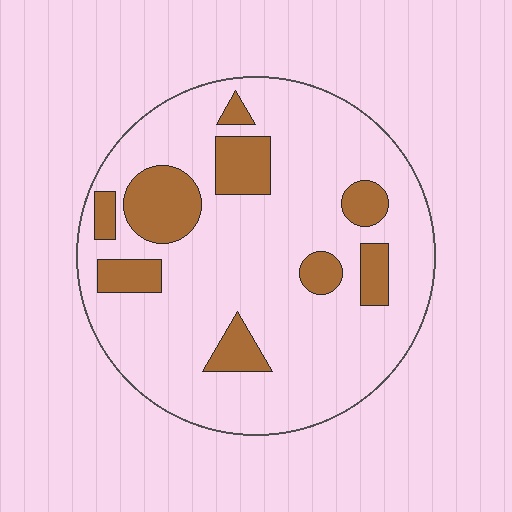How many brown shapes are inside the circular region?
9.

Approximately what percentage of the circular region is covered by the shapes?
Approximately 20%.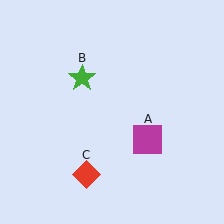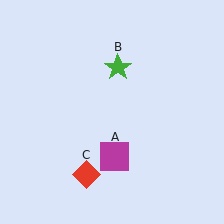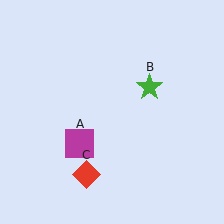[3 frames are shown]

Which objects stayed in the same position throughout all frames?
Red diamond (object C) remained stationary.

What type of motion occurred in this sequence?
The magenta square (object A), green star (object B) rotated clockwise around the center of the scene.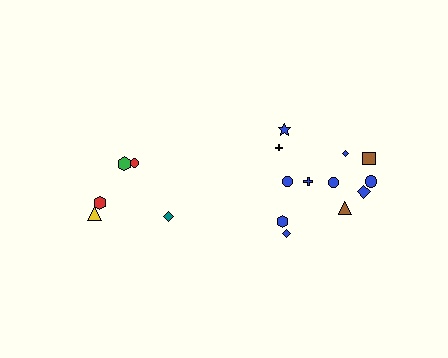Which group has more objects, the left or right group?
The right group.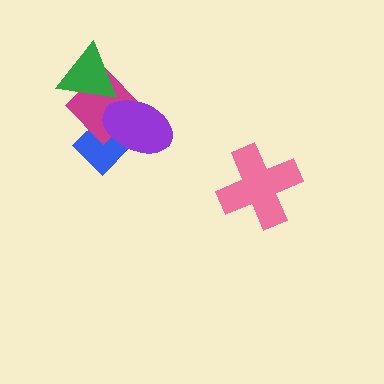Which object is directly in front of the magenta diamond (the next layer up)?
The purple ellipse is directly in front of the magenta diamond.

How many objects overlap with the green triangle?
1 object overlaps with the green triangle.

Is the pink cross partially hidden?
No, no other shape covers it.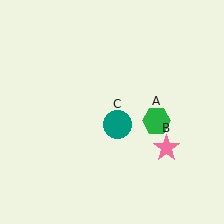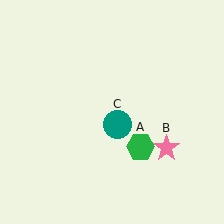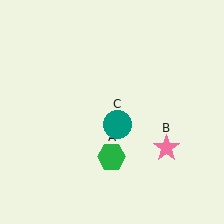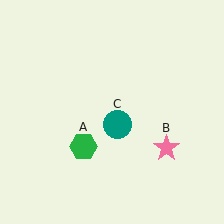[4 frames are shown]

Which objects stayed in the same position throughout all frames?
Pink star (object B) and teal circle (object C) remained stationary.